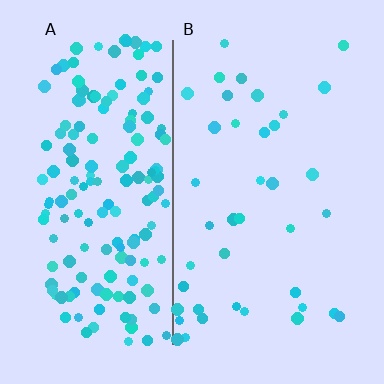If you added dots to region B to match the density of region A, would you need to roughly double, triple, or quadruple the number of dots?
Approximately quadruple.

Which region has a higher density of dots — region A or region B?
A (the left).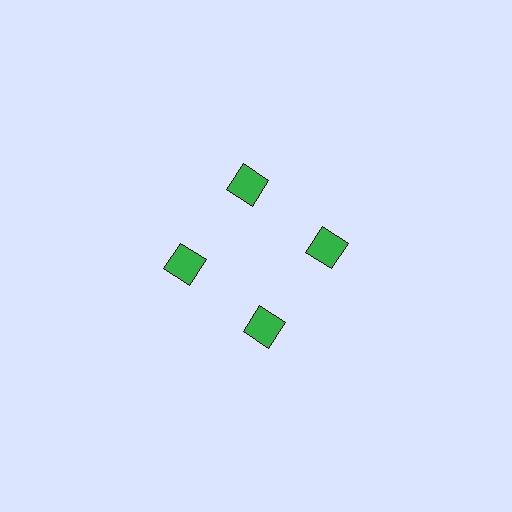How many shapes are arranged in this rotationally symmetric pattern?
There are 4 shapes, arranged in 4 groups of 1.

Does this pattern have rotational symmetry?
Yes, this pattern has 4-fold rotational symmetry. It looks the same after rotating 90 degrees around the center.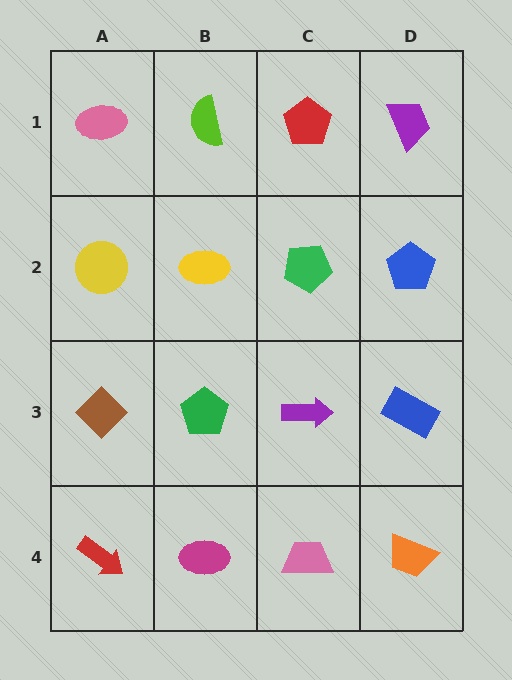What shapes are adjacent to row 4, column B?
A green pentagon (row 3, column B), a red arrow (row 4, column A), a pink trapezoid (row 4, column C).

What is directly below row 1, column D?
A blue pentagon.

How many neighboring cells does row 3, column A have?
3.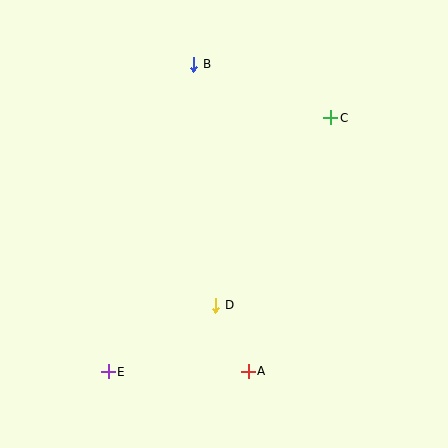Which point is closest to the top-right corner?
Point C is closest to the top-right corner.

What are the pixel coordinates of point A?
Point A is at (248, 371).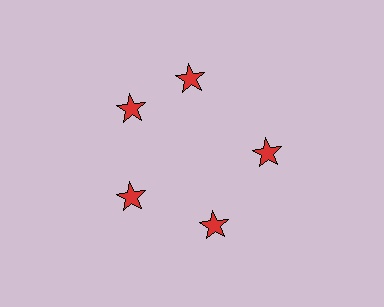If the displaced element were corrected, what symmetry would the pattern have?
It would have 5-fold rotational symmetry — the pattern would map onto itself every 72 degrees.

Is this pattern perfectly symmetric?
No. The 5 red stars are arranged in a ring, but one element near the 1 o'clock position is rotated out of alignment along the ring, breaking the 5-fold rotational symmetry.